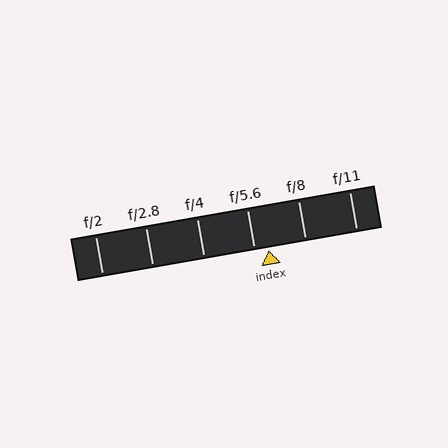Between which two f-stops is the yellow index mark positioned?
The index mark is between f/5.6 and f/8.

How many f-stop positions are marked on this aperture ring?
There are 6 f-stop positions marked.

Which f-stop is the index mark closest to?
The index mark is closest to f/5.6.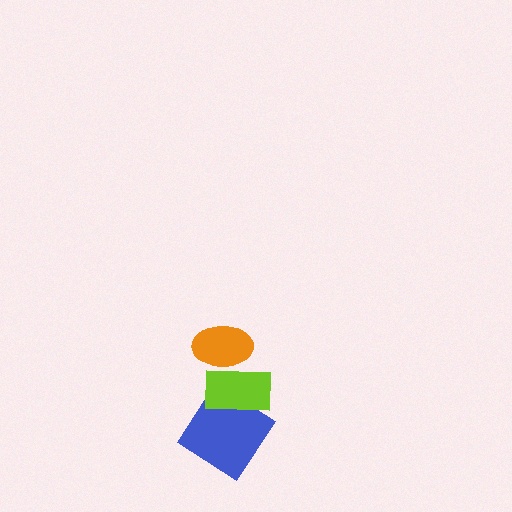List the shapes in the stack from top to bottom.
From top to bottom: the orange ellipse, the lime rectangle, the blue diamond.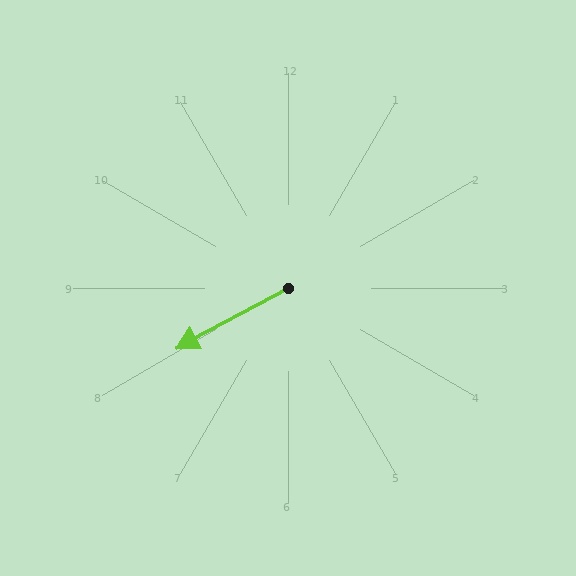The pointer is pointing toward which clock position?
Roughly 8 o'clock.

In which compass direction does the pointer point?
Southwest.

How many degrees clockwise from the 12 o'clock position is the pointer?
Approximately 242 degrees.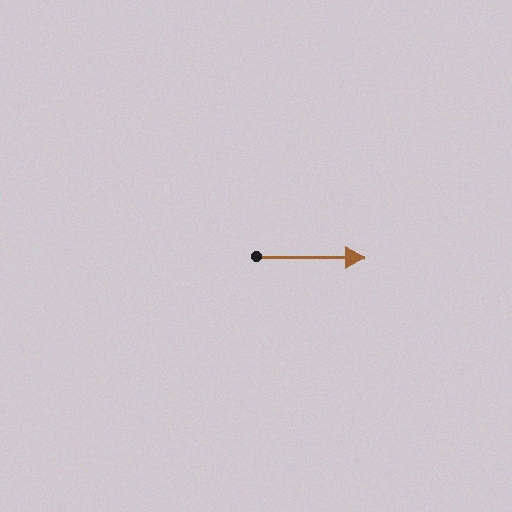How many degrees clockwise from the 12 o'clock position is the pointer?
Approximately 91 degrees.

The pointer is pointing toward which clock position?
Roughly 3 o'clock.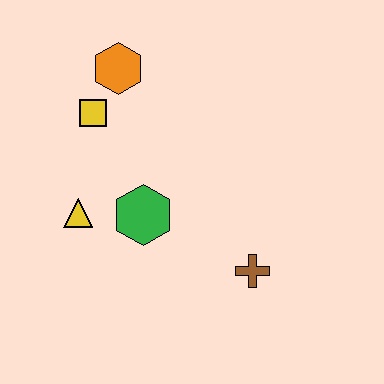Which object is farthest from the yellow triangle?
The brown cross is farthest from the yellow triangle.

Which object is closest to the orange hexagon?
The yellow square is closest to the orange hexagon.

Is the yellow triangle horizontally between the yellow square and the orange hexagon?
No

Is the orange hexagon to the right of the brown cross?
No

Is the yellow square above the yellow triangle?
Yes